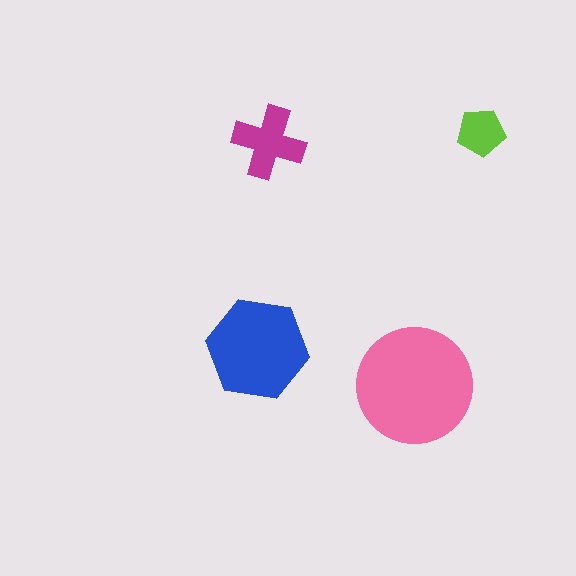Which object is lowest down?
The pink circle is bottommost.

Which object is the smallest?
The lime pentagon.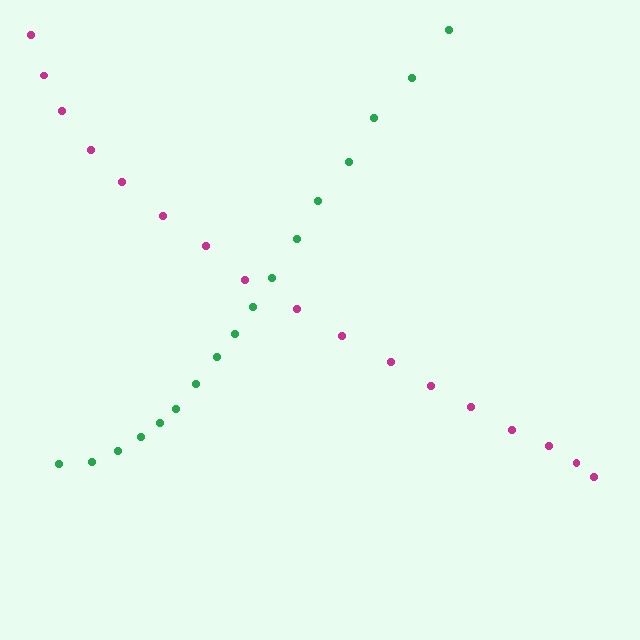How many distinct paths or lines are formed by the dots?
There are 2 distinct paths.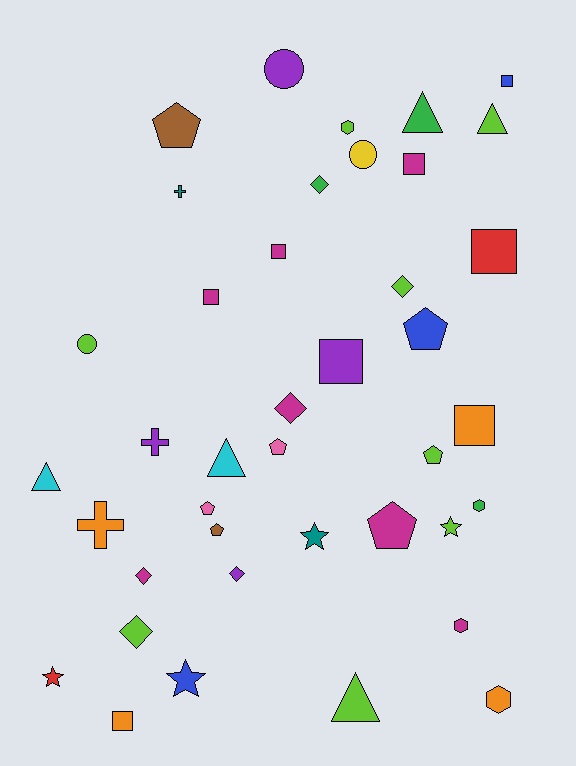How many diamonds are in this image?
There are 6 diamonds.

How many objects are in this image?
There are 40 objects.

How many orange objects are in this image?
There are 4 orange objects.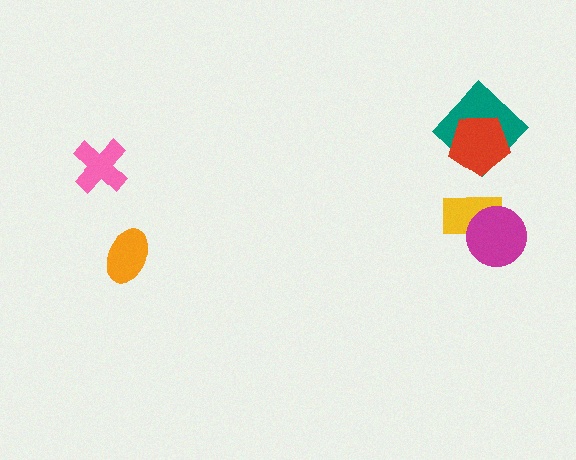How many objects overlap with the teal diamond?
1 object overlaps with the teal diamond.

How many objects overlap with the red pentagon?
1 object overlaps with the red pentagon.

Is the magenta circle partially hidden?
No, no other shape covers it.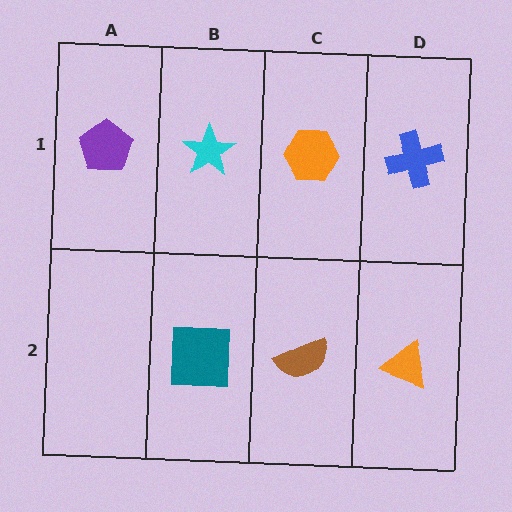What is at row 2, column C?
A brown semicircle.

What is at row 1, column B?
A cyan star.